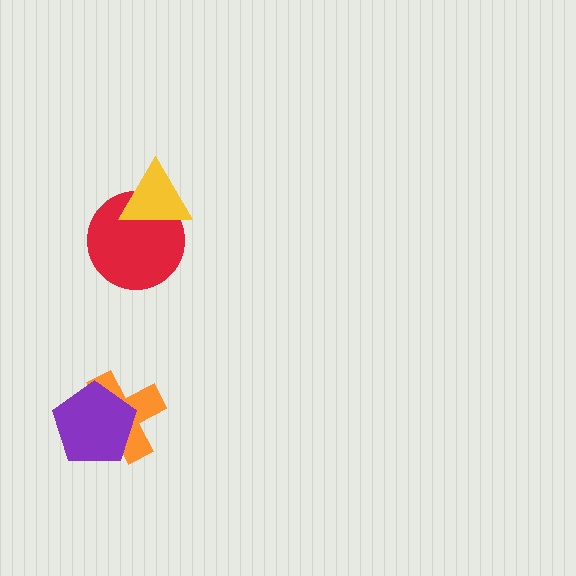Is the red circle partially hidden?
Yes, it is partially covered by another shape.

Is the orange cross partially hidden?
Yes, it is partially covered by another shape.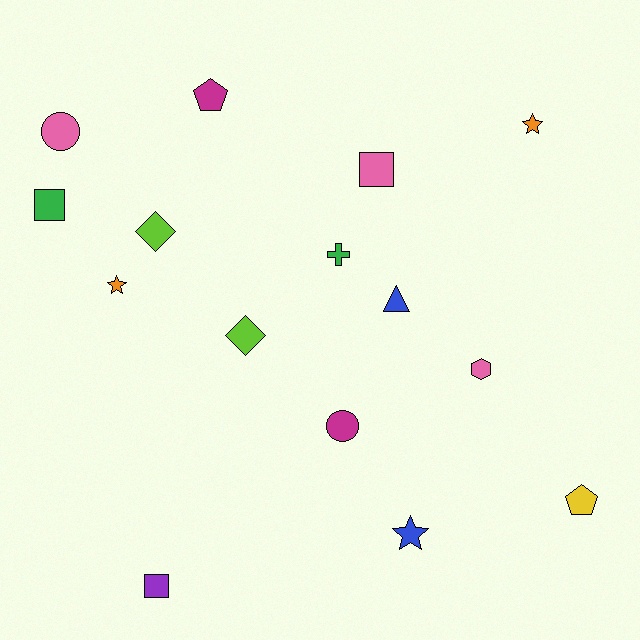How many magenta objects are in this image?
There are 2 magenta objects.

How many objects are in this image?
There are 15 objects.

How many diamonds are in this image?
There are 2 diamonds.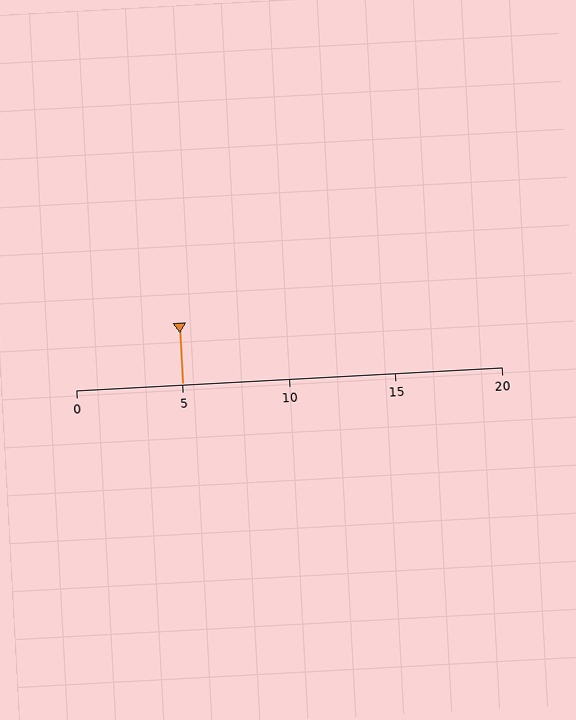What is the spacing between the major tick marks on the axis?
The major ticks are spaced 5 apart.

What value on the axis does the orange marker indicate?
The marker indicates approximately 5.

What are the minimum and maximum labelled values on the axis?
The axis runs from 0 to 20.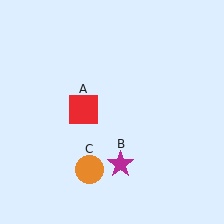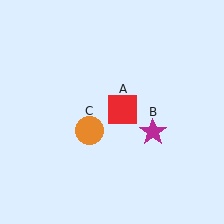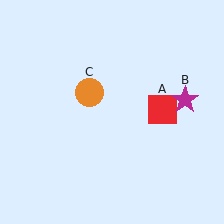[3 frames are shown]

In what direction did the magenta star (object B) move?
The magenta star (object B) moved up and to the right.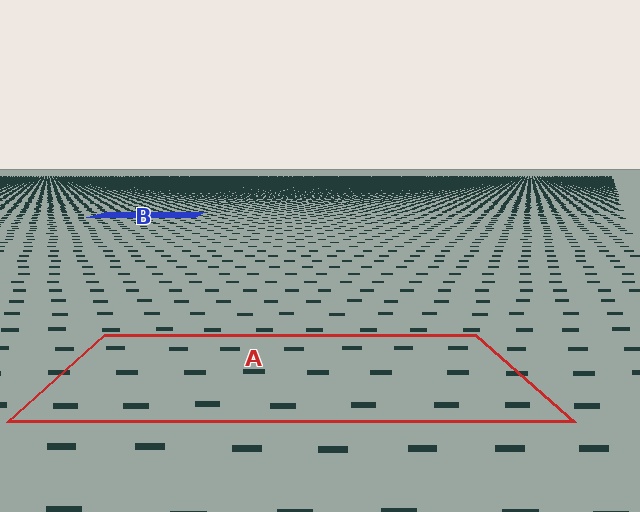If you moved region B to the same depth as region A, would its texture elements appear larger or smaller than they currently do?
They would appear larger. At a closer depth, the same texture elements are projected at a bigger on-screen size.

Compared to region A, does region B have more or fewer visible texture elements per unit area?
Region B has more texture elements per unit area — they are packed more densely because it is farther away.